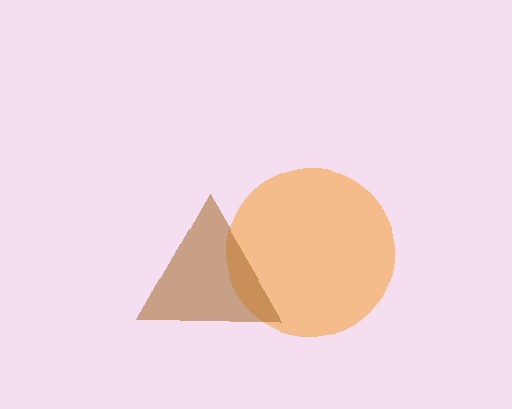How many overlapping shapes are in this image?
There are 2 overlapping shapes in the image.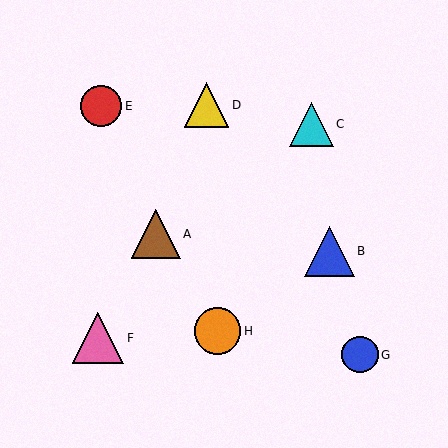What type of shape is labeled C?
Shape C is a cyan triangle.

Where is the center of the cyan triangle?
The center of the cyan triangle is at (312, 125).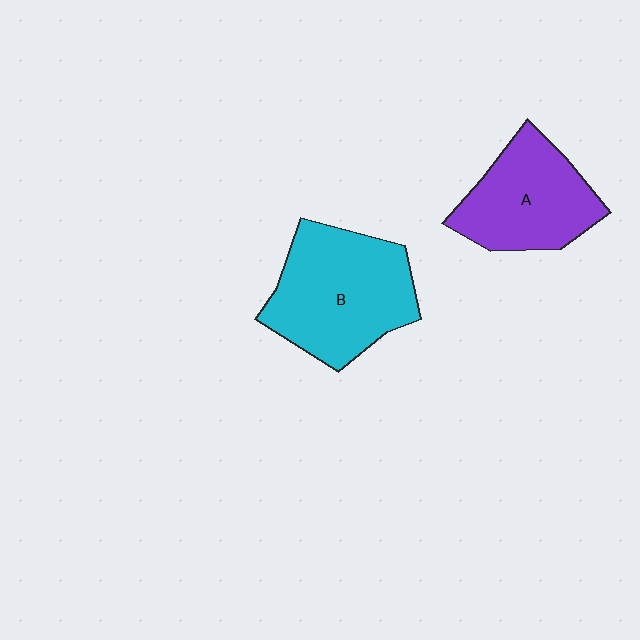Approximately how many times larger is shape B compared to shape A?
Approximately 1.3 times.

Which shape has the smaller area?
Shape A (purple).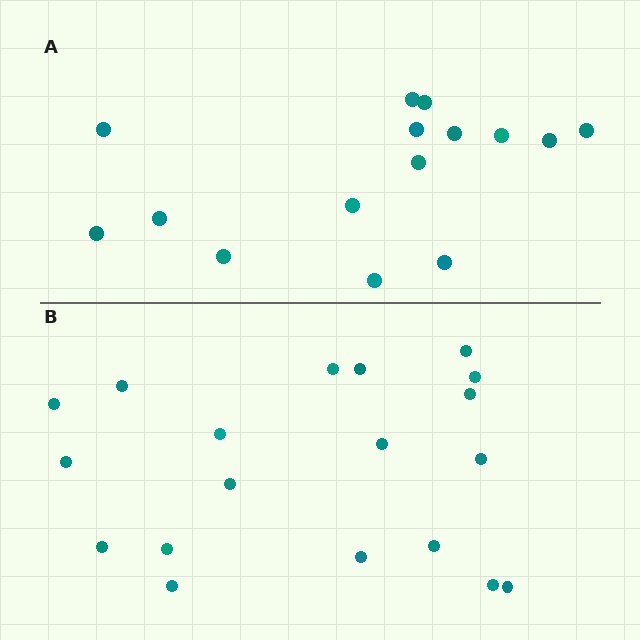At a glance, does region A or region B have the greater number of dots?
Region B (the bottom region) has more dots.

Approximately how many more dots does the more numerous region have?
Region B has about 4 more dots than region A.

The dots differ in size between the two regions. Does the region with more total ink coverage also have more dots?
No. Region A has more total ink coverage because its dots are larger, but region B actually contains more individual dots. Total area can be misleading — the number of items is what matters here.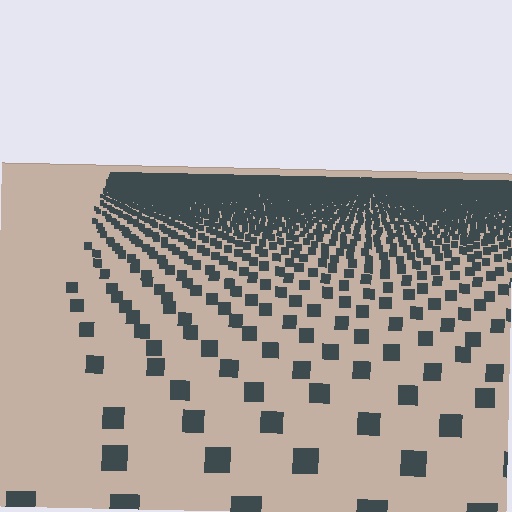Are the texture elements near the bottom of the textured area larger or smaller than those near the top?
Larger. Near the bottom, elements are closer to the viewer and appear at a bigger on-screen size.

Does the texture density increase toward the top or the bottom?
Density increases toward the top.